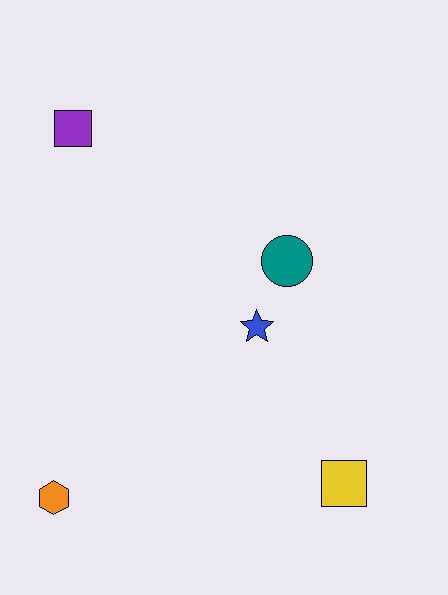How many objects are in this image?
There are 5 objects.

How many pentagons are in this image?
There are no pentagons.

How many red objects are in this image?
There are no red objects.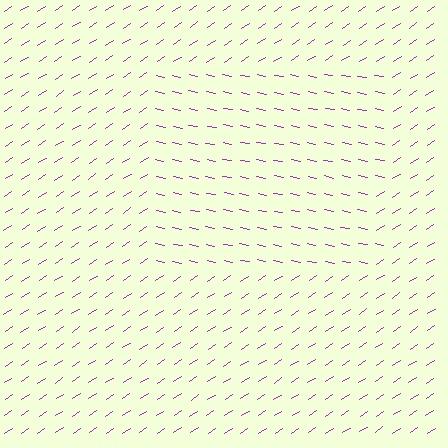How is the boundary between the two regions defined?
The boundary is defined purely by a change in line orientation (approximately 45 degrees difference). All lines are the same color and thickness.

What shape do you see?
I see a rectangle.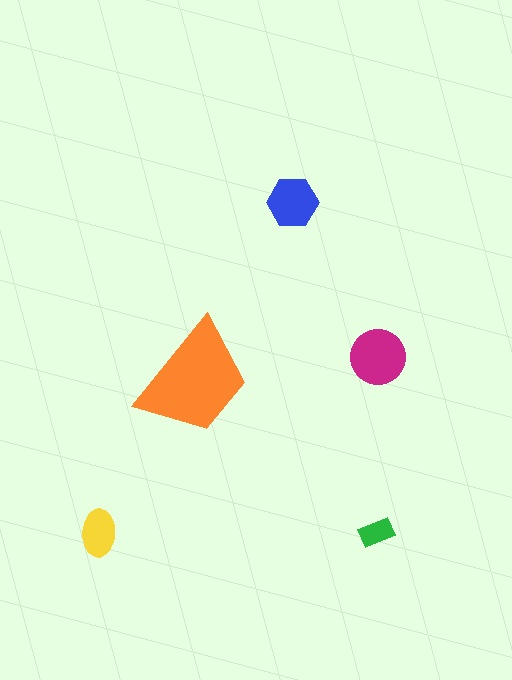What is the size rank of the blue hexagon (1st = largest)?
3rd.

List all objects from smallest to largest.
The green rectangle, the yellow ellipse, the blue hexagon, the magenta circle, the orange trapezoid.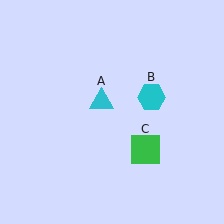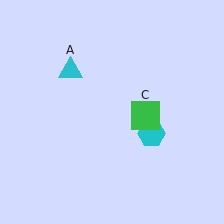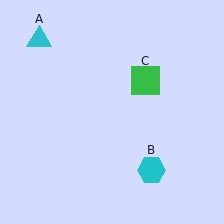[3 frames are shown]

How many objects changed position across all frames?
3 objects changed position: cyan triangle (object A), cyan hexagon (object B), green square (object C).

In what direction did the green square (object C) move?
The green square (object C) moved up.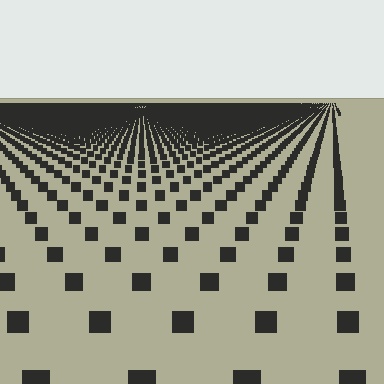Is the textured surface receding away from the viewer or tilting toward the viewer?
The surface is receding away from the viewer. Texture elements get smaller and denser toward the top.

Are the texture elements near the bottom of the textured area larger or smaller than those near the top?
Larger. Near the bottom, elements are closer to the viewer and appear at a bigger on-screen size.